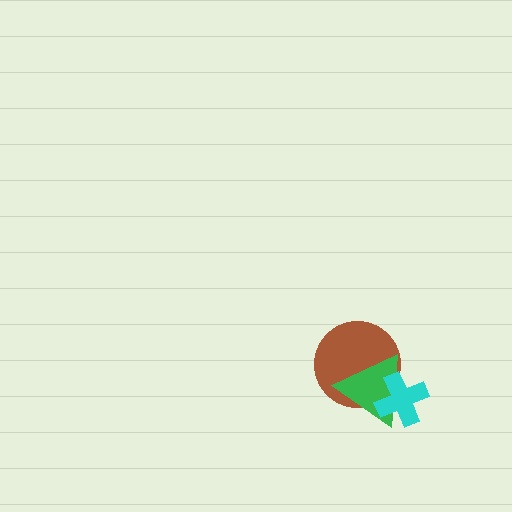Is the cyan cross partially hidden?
No, no other shape covers it.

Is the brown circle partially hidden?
Yes, it is partially covered by another shape.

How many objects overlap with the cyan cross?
2 objects overlap with the cyan cross.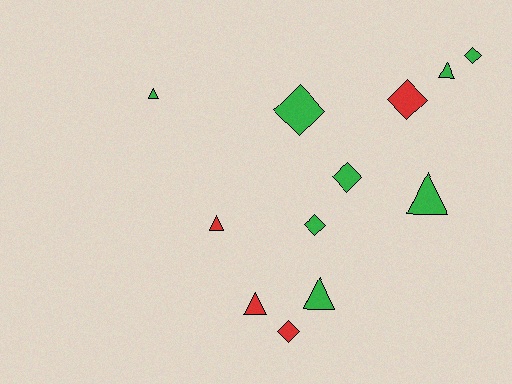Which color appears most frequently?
Green, with 8 objects.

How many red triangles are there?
There are 2 red triangles.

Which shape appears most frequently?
Diamond, with 6 objects.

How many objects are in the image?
There are 12 objects.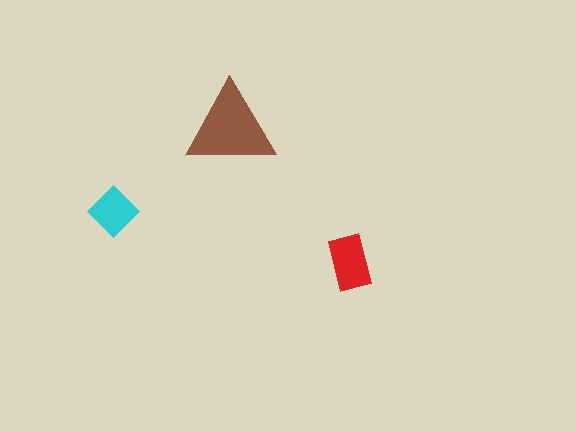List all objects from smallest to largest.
The cyan diamond, the red rectangle, the brown triangle.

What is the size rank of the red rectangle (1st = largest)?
2nd.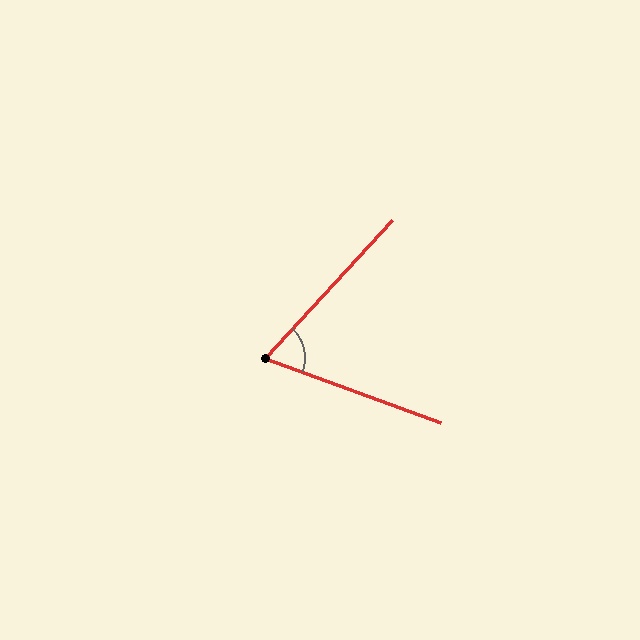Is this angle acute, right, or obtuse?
It is acute.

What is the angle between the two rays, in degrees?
Approximately 67 degrees.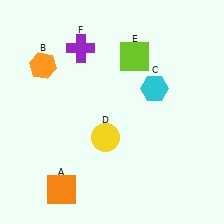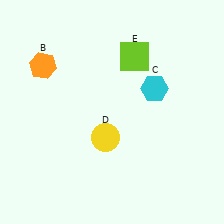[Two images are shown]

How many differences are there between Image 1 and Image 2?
There are 2 differences between the two images.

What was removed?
The purple cross (F), the orange square (A) were removed in Image 2.